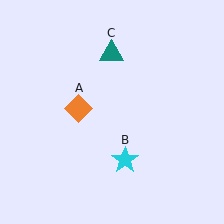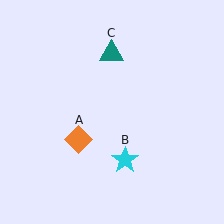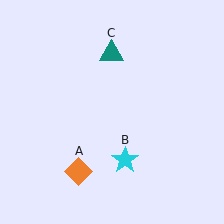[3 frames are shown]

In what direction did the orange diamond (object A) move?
The orange diamond (object A) moved down.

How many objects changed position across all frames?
1 object changed position: orange diamond (object A).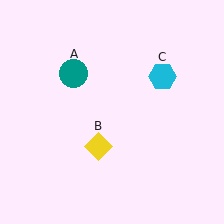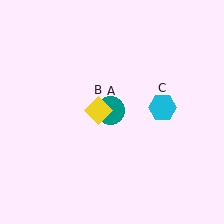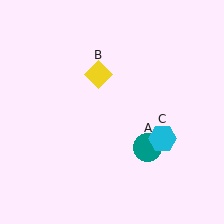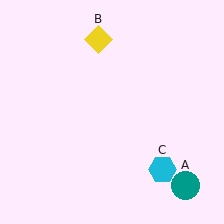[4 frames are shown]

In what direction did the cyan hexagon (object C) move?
The cyan hexagon (object C) moved down.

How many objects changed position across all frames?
3 objects changed position: teal circle (object A), yellow diamond (object B), cyan hexagon (object C).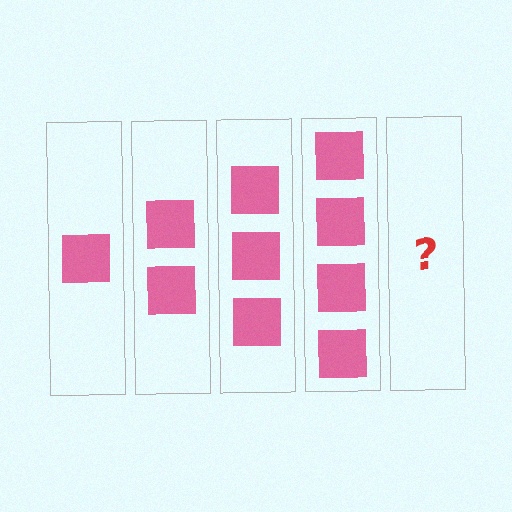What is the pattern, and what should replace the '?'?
The pattern is that each step adds one more square. The '?' should be 5 squares.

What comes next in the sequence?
The next element should be 5 squares.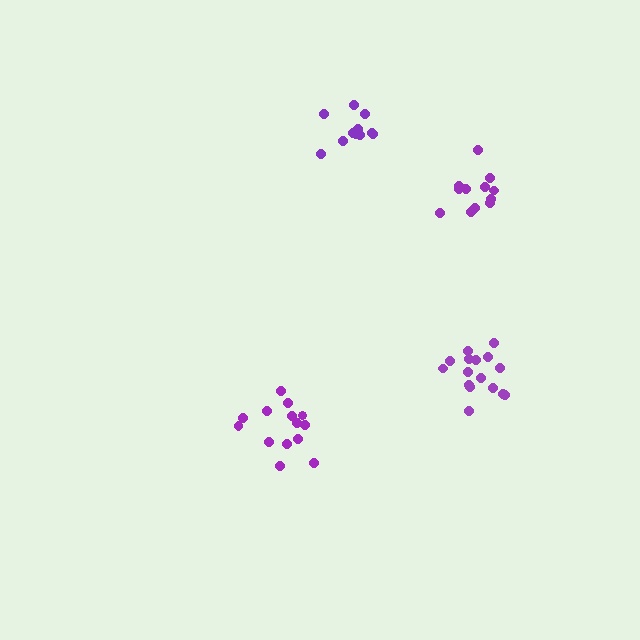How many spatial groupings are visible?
There are 4 spatial groupings.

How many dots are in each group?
Group 1: 14 dots, Group 2: 11 dots, Group 3: 12 dots, Group 4: 16 dots (53 total).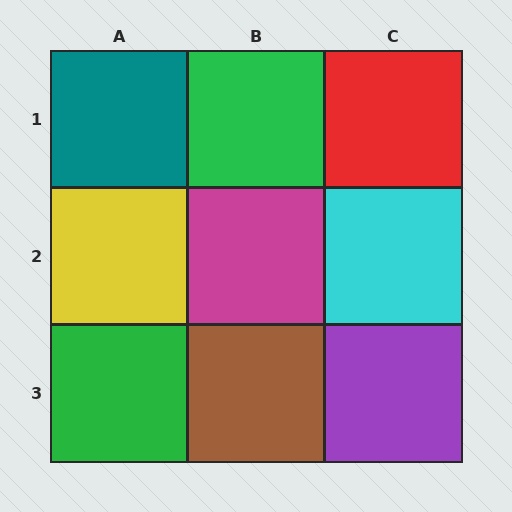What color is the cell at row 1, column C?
Red.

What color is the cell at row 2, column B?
Magenta.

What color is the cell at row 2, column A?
Yellow.